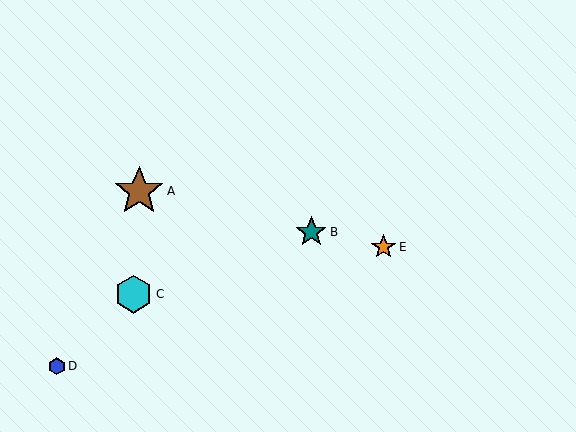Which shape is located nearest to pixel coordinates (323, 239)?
The teal star (labeled B) at (311, 232) is nearest to that location.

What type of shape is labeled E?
Shape E is an orange star.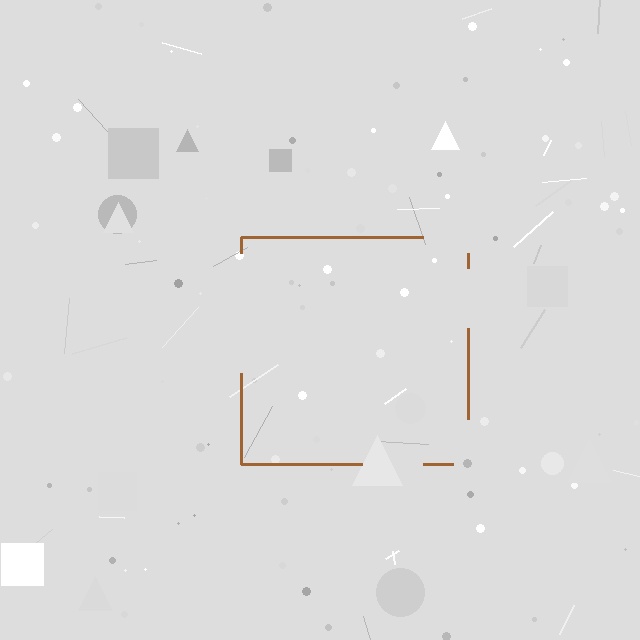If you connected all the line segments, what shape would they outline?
They would outline a square.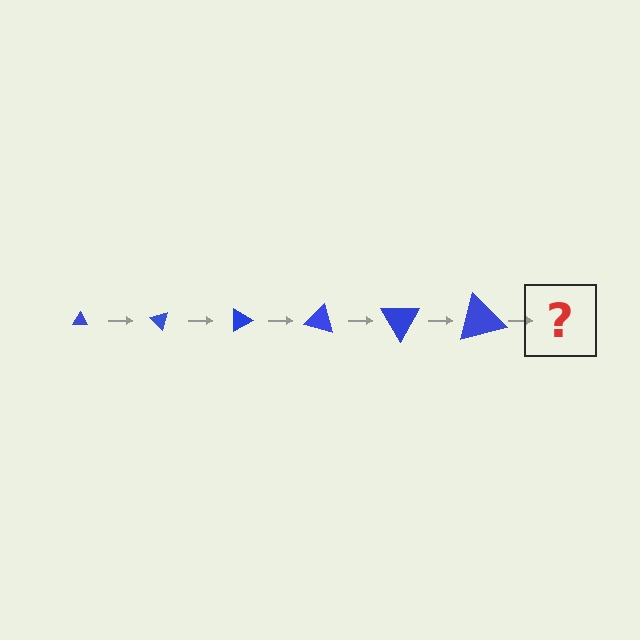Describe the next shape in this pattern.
It should be a triangle, larger than the previous one and rotated 270 degrees from the start.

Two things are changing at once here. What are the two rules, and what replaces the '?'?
The two rules are that the triangle grows larger each step and it rotates 45 degrees each step. The '?' should be a triangle, larger than the previous one and rotated 270 degrees from the start.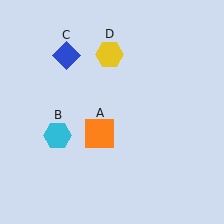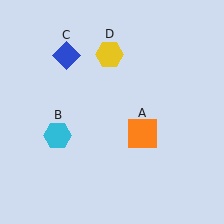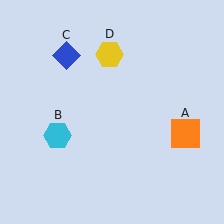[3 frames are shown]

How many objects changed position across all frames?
1 object changed position: orange square (object A).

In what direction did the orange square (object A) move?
The orange square (object A) moved right.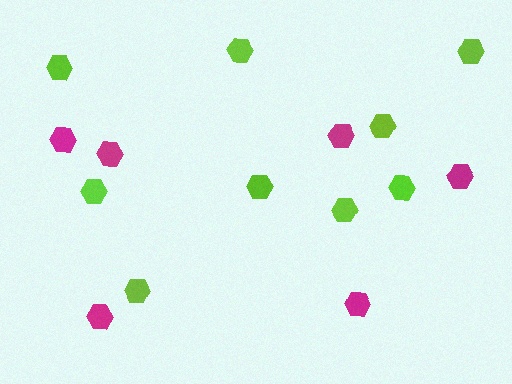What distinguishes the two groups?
There are 2 groups: one group of magenta hexagons (6) and one group of lime hexagons (9).